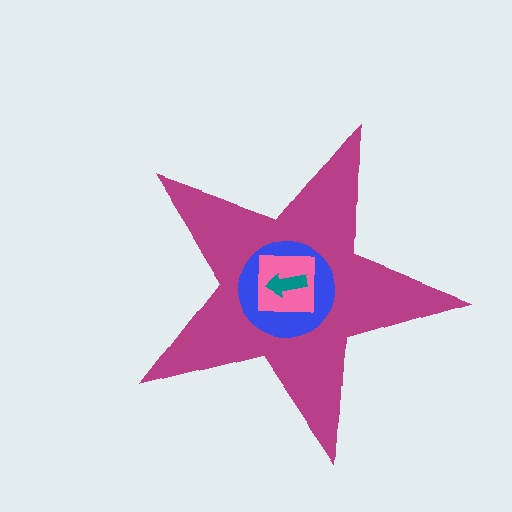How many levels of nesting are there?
4.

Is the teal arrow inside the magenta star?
Yes.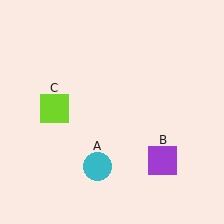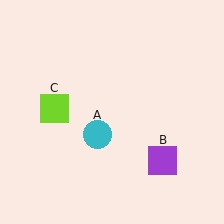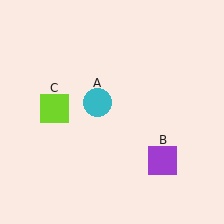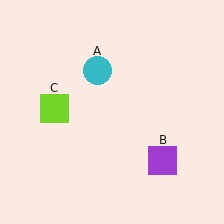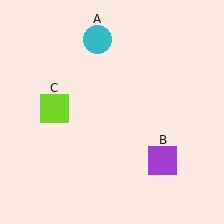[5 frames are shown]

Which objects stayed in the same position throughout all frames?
Purple square (object B) and lime square (object C) remained stationary.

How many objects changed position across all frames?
1 object changed position: cyan circle (object A).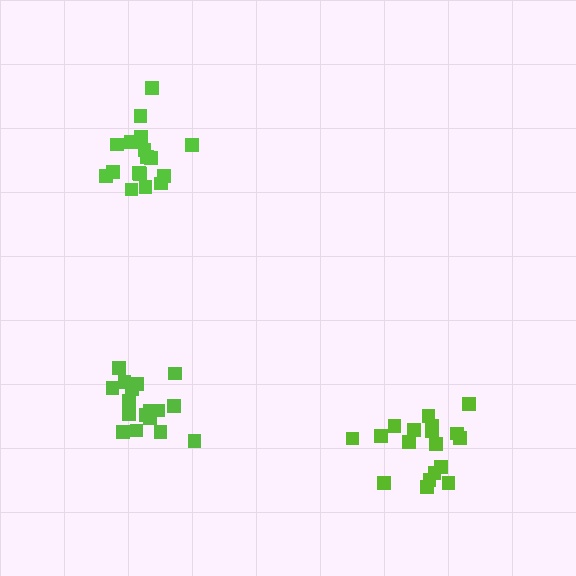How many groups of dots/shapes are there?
There are 3 groups.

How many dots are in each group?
Group 1: 17 dots, Group 2: 18 dots, Group 3: 17 dots (52 total).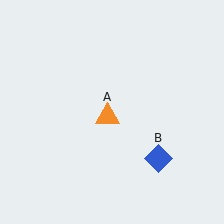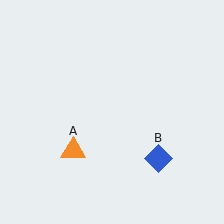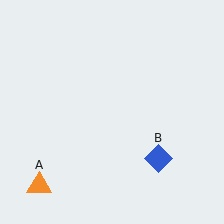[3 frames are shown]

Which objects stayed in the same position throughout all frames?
Blue diamond (object B) remained stationary.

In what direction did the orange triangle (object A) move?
The orange triangle (object A) moved down and to the left.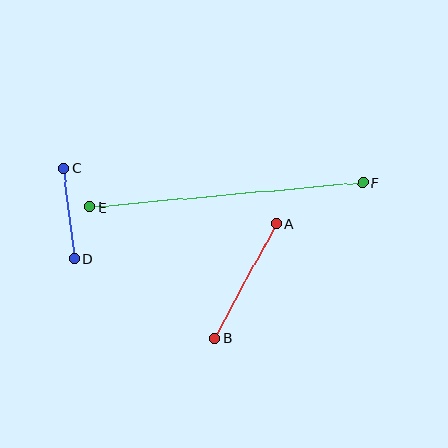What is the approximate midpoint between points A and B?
The midpoint is at approximately (245, 281) pixels.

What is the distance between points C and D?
The distance is approximately 91 pixels.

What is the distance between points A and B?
The distance is approximately 130 pixels.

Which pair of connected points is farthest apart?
Points E and F are farthest apart.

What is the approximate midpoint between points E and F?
The midpoint is at approximately (226, 195) pixels.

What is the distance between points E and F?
The distance is approximately 274 pixels.